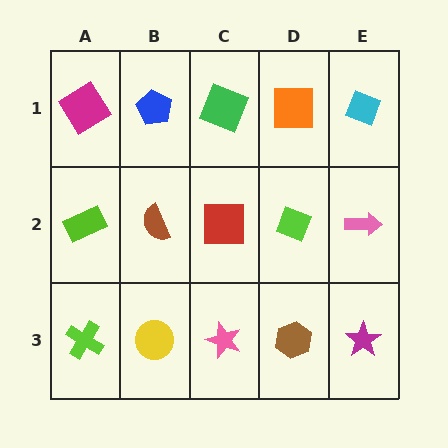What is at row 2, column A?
A lime rectangle.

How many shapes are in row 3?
5 shapes.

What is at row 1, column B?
A blue pentagon.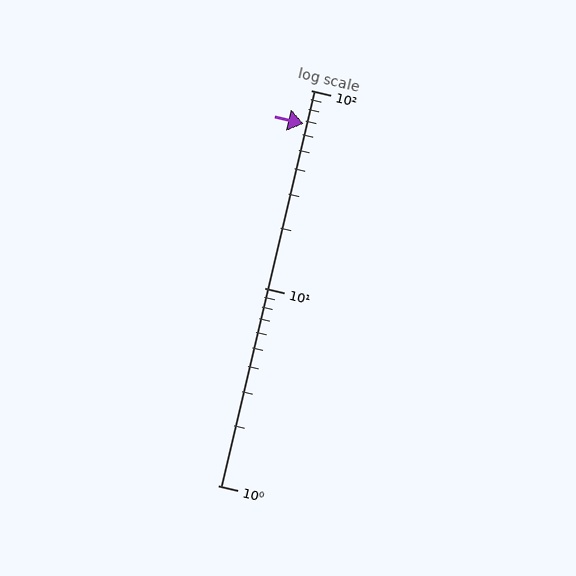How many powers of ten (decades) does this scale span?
The scale spans 2 decades, from 1 to 100.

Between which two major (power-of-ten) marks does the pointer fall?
The pointer is between 10 and 100.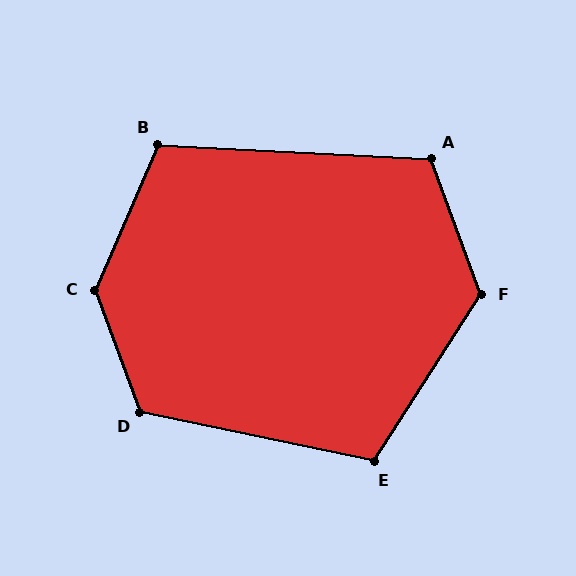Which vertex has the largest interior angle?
C, at approximately 136 degrees.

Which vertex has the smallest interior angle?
B, at approximately 111 degrees.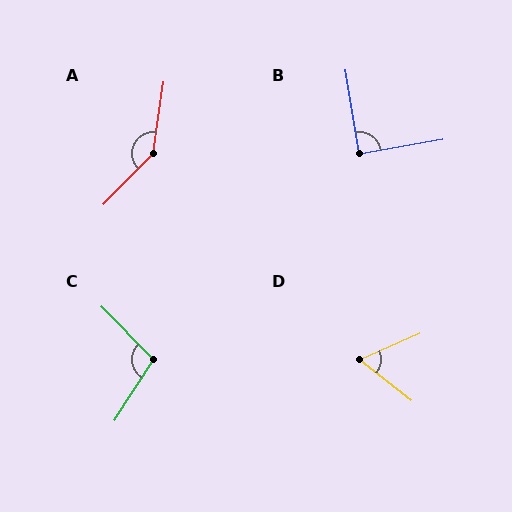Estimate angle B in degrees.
Approximately 90 degrees.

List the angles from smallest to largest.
D (62°), B (90°), C (103°), A (144°).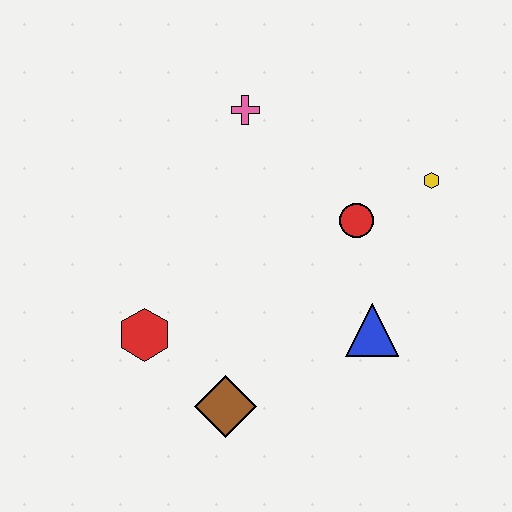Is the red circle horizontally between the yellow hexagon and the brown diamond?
Yes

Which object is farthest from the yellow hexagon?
The red hexagon is farthest from the yellow hexagon.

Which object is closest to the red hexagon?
The brown diamond is closest to the red hexagon.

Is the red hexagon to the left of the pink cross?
Yes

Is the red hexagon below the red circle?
Yes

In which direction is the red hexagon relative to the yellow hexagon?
The red hexagon is to the left of the yellow hexagon.